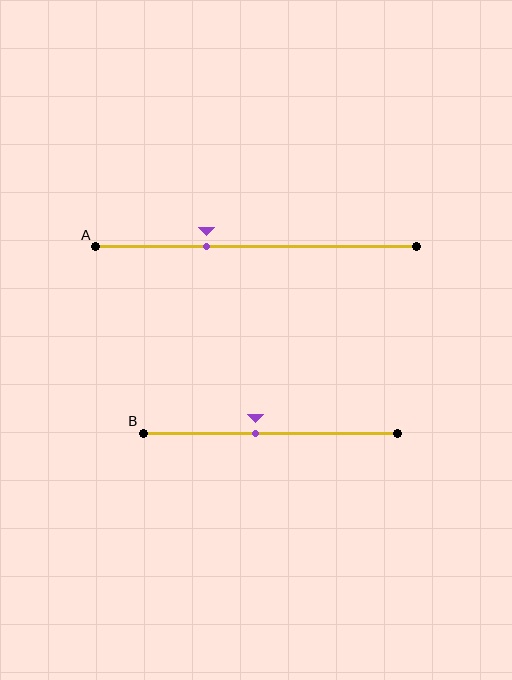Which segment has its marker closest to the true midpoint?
Segment B has its marker closest to the true midpoint.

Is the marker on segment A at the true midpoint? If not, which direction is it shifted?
No, the marker on segment A is shifted to the left by about 15% of the segment length.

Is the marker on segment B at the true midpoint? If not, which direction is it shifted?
No, the marker on segment B is shifted to the left by about 6% of the segment length.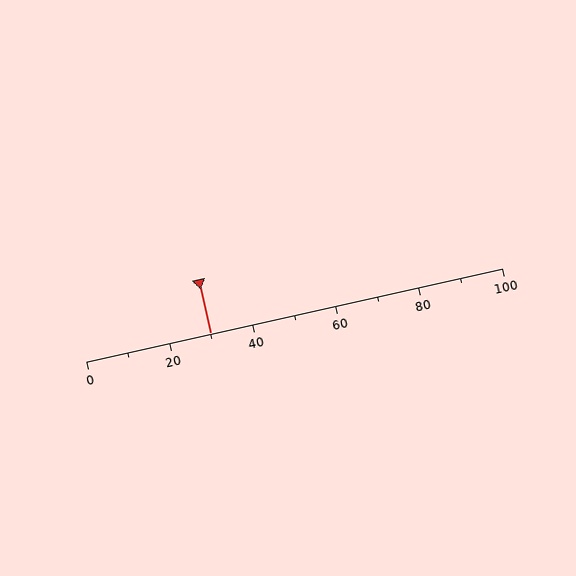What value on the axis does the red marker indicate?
The marker indicates approximately 30.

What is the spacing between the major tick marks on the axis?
The major ticks are spaced 20 apart.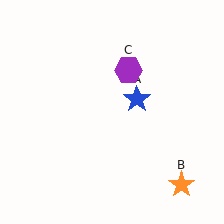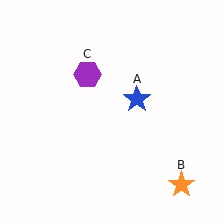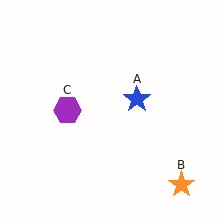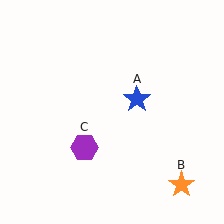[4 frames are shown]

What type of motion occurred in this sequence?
The purple hexagon (object C) rotated counterclockwise around the center of the scene.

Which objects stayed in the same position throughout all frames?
Blue star (object A) and orange star (object B) remained stationary.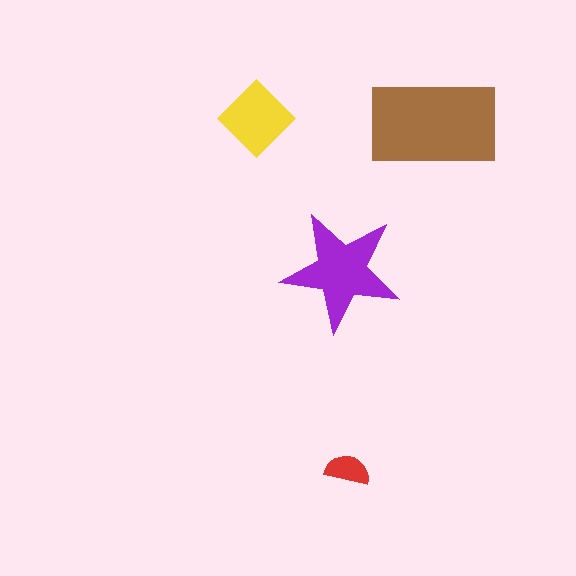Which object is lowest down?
The red semicircle is bottommost.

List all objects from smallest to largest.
The red semicircle, the yellow diamond, the purple star, the brown rectangle.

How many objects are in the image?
There are 4 objects in the image.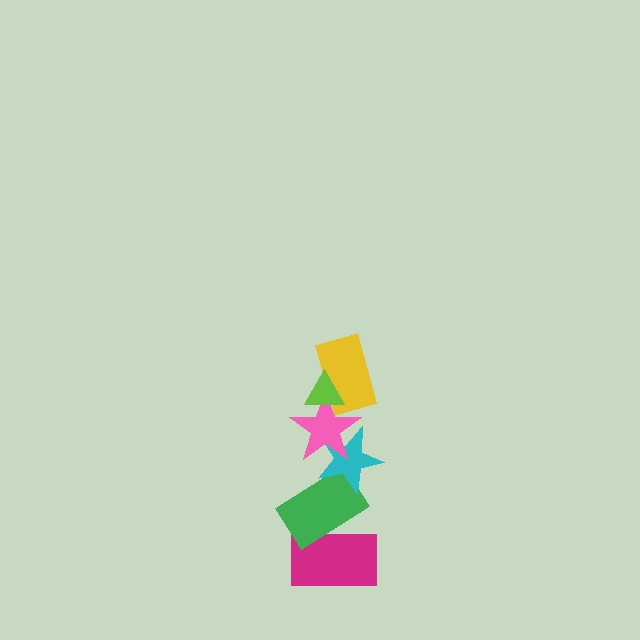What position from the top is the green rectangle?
The green rectangle is 5th from the top.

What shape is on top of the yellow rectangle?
The lime triangle is on top of the yellow rectangle.